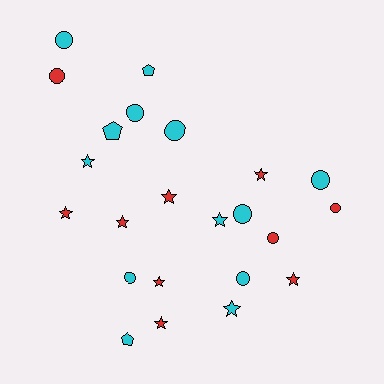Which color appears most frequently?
Cyan, with 13 objects.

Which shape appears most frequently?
Star, with 10 objects.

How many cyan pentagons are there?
There are 3 cyan pentagons.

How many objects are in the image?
There are 23 objects.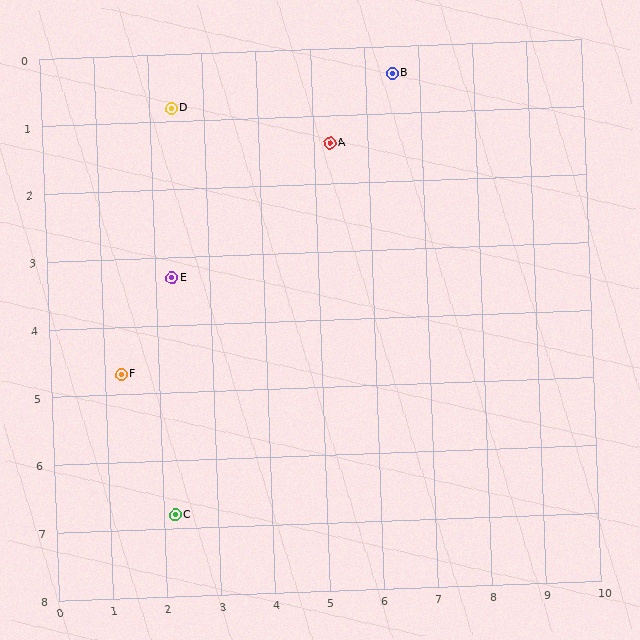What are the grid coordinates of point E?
Point E is at approximately (2.3, 3.3).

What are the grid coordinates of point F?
Point F is at approximately (1.3, 4.7).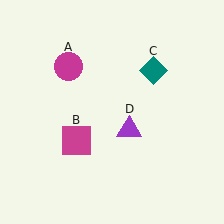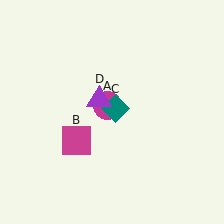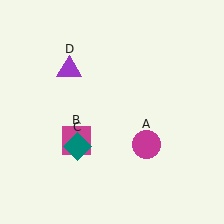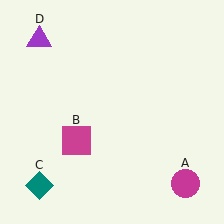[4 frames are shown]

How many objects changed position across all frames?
3 objects changed position: magenta circle (object A), teal diamond (object C), purple triangle (object D).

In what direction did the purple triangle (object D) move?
The purple triangle (object D) moved up and to the left.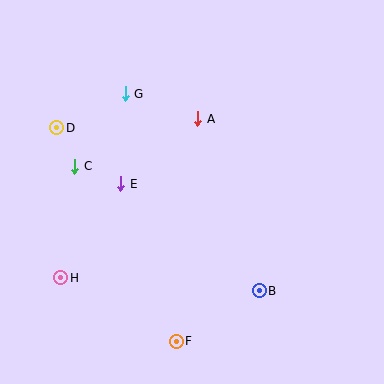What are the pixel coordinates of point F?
Point F is at (176, 341).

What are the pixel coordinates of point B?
Point B is at (259, 291).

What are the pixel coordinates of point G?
Point G is at (125, 94).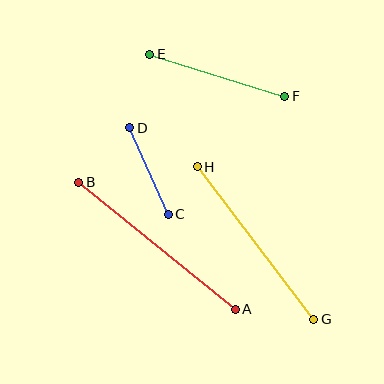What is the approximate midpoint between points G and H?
The midpoint is at approximately (256, 243) pixels.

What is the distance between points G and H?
The distance is approximately 192 pixels.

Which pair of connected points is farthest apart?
Points A and B are farthest apart.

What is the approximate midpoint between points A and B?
The midpoint is at approximately (157, 246) pixels.